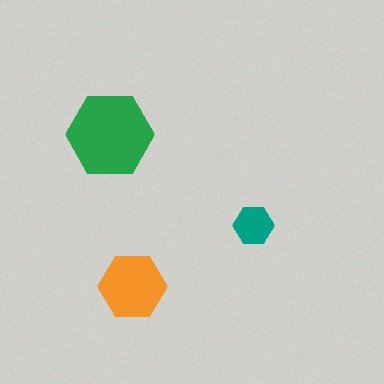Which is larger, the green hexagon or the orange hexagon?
The green one.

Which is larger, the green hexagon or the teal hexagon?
The green one.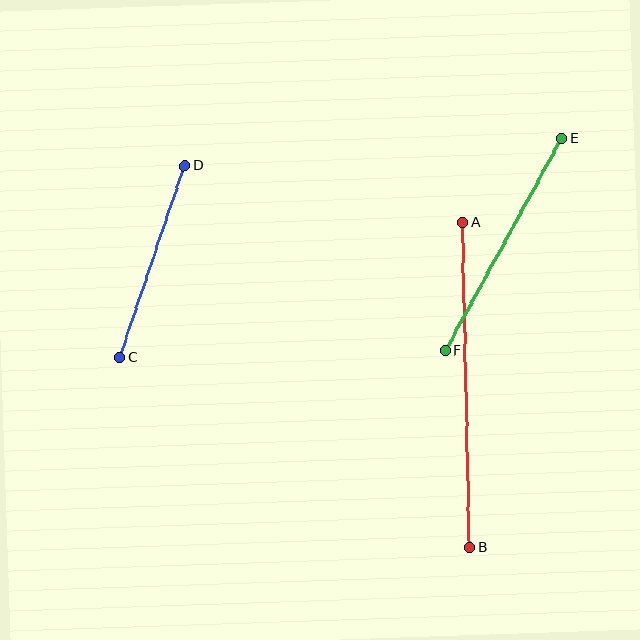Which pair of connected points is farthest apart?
Points A and B are farthest apart.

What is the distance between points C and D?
The distance is approximately 203 pixels.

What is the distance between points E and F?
The distance is approximately 242 pixels.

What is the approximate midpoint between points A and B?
The midpoint is at approximately (466, 385) pixels.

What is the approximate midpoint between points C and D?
The midpoint is at approximately (152, 262) pixels.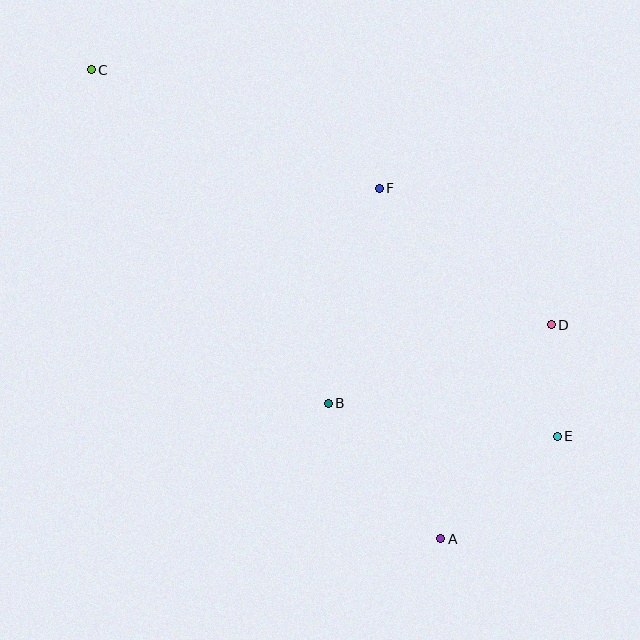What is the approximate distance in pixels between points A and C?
The distance between A and C is approximately 585 pixels.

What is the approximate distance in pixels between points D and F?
The distance between D and F is approximately 220 pixels.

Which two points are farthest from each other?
Points C and E are farthest from each other.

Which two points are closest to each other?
Points D and E are closest to each other.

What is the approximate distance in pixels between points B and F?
The distance between B and F is approximately 221 pixels.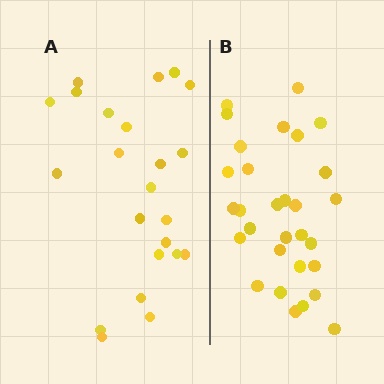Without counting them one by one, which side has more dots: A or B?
Region B (the right region) has more dots.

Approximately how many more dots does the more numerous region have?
Region B has roughly 8 or so more dots than region A.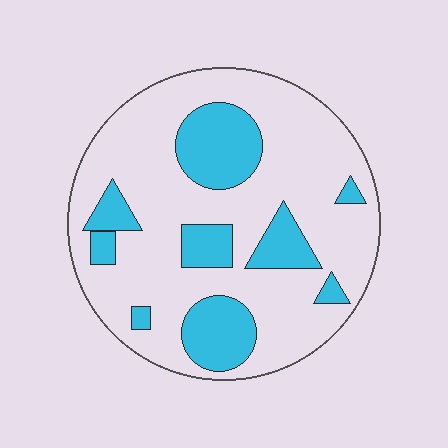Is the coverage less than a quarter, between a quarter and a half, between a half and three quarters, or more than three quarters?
Between a quarter and a half.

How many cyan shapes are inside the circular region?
9.